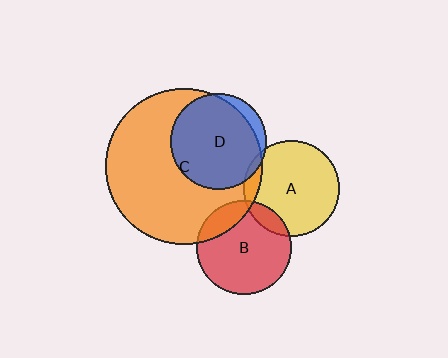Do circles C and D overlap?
Yes.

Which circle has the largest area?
Circle C (orange).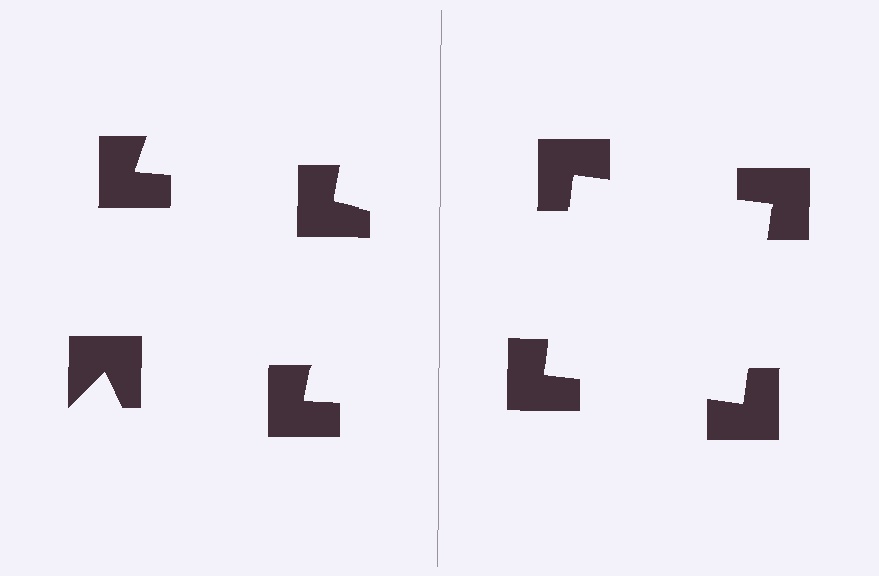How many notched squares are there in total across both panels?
8 — 4 on each side.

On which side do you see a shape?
An illusory square appears on the right side. On the left side the wedge cuts are rotated, so no coherent shape forms.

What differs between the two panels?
The notched squares are positioned identically on both sides; only the wedge orientations differ. On the right they align to a square; on the left they are misaligned.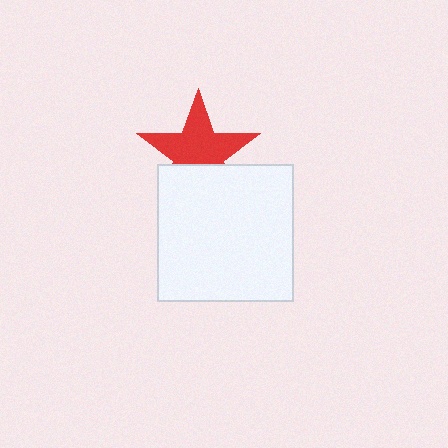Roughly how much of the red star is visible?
About half of it is visible (roughly 65%).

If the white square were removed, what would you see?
You would see the complete red star.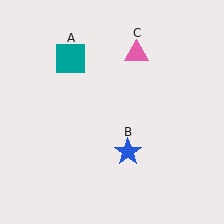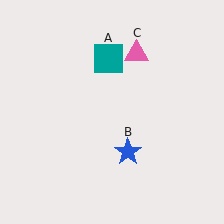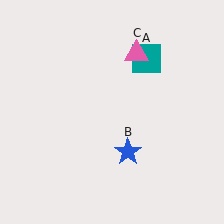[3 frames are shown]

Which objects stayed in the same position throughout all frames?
Blue star (object B) and pink triangle (object C) remained stationary.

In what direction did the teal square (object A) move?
The teal square (object A) moved right.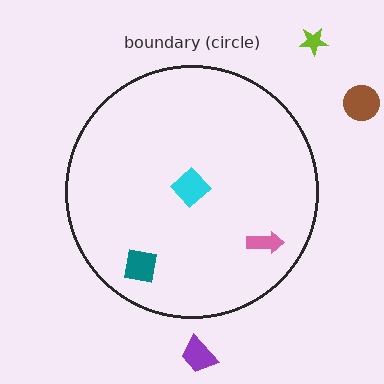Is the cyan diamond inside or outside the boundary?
Inside.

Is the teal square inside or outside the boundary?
Inside.